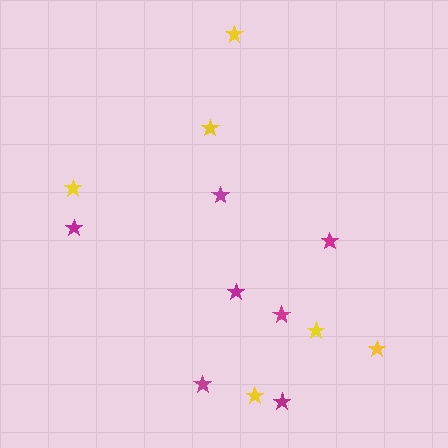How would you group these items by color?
There are 2 groups: one group of magenta stars (7) and one group of yellow stars (6).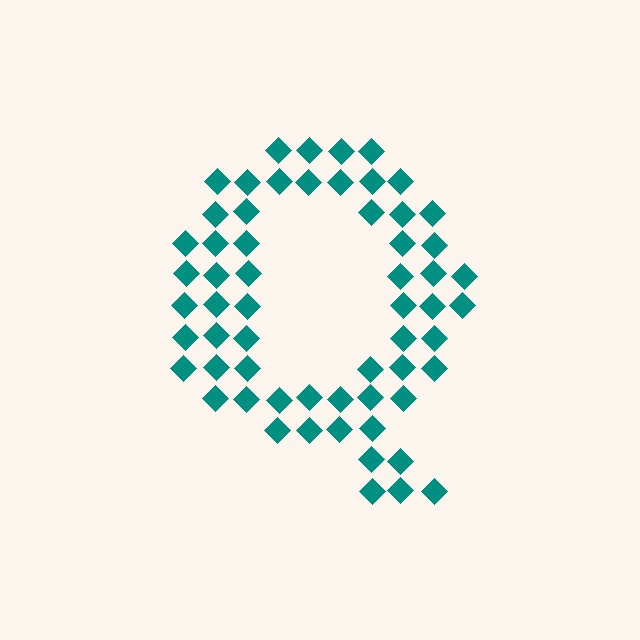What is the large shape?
The large shape is the letter Q.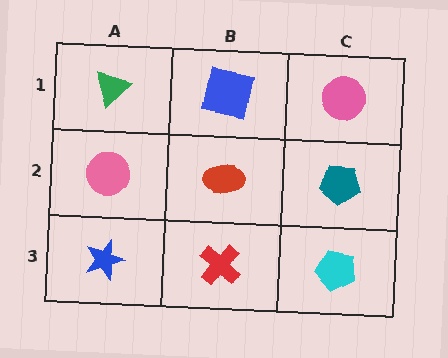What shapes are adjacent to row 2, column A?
A green triangle (row 1, column A), a blue star (row 3, column A), a red ellipse (row 2, column B).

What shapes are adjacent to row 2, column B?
A blue square (row 1, column B), a red cross (row 3, column B), a pink circle (row 2, column A), a teal pentagon (row 2, column C).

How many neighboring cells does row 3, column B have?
3.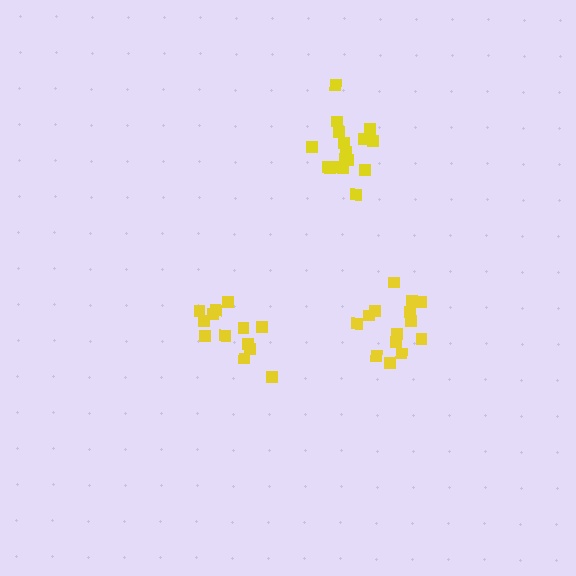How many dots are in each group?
Group 1: 14 dots, Group 2: 18 dots, Group 3: 13 dots (45 total).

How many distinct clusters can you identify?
There are 3 distinct clusters.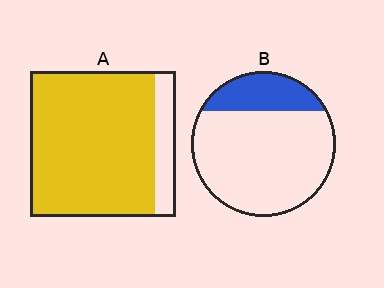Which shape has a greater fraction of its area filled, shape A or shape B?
Shape A.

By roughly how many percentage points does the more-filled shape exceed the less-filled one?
By roughly 65 percentage points (A over B).